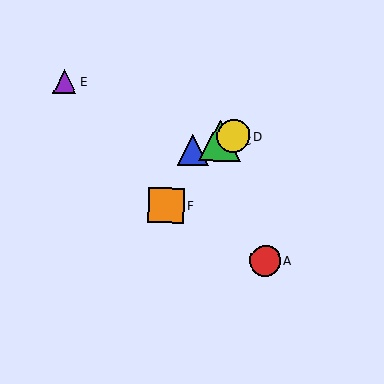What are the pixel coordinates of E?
Object E is at (65, 82).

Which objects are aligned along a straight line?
Objects B, C, D are aligned along a straight line.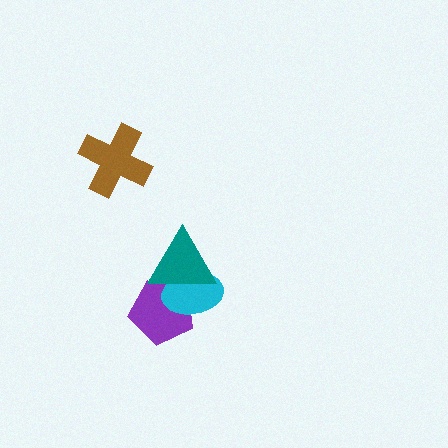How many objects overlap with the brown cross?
0 objects overlap with the brown cross.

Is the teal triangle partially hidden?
No, no other shape covers it.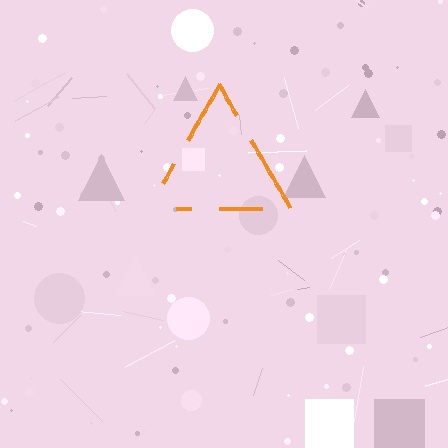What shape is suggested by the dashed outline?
The dashed outline suggests a triangle.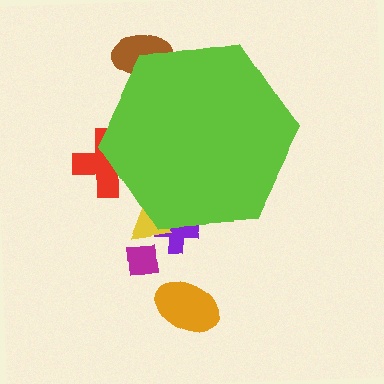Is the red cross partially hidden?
Yes, the red cross is partially hidden behind the lime hexagon.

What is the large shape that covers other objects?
A lime hexagon.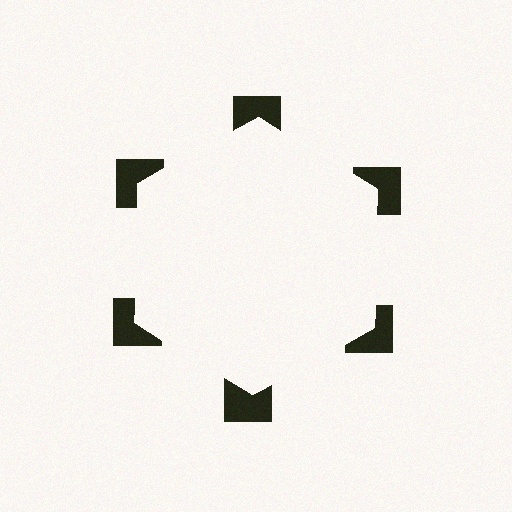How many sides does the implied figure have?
6 sides.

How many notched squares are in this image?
There are 6 — one at each vertex of the illusory hexagon.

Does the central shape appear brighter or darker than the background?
It typically appears slightly brighter than the background, even though no actual brightness change is drawn.